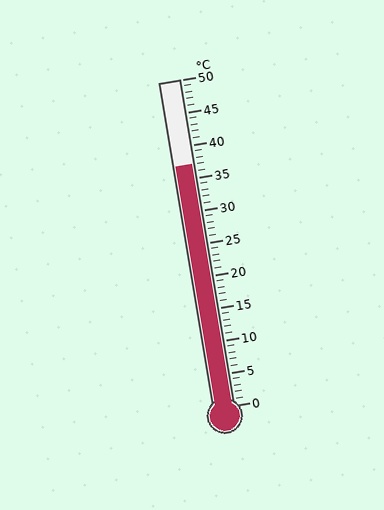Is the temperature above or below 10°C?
The temperature is above 10°C.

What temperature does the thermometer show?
The thermometer shows approximately 37°C.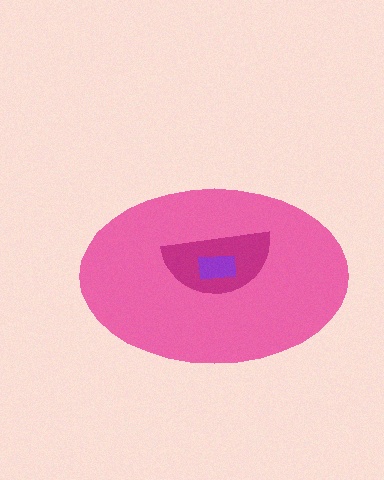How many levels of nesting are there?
3.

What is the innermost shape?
The purple rectangle.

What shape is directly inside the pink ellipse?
The magenta semicircle.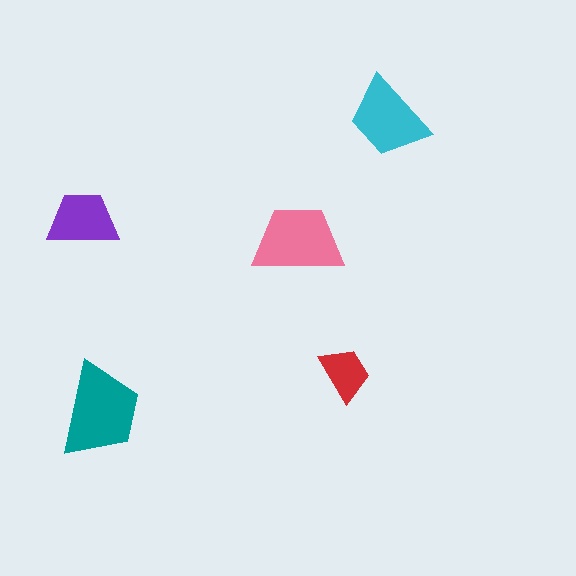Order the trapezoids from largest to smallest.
the teal one, the pink one, the cyan one, the purple one, the red one.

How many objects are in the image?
There are 5 objects in the image.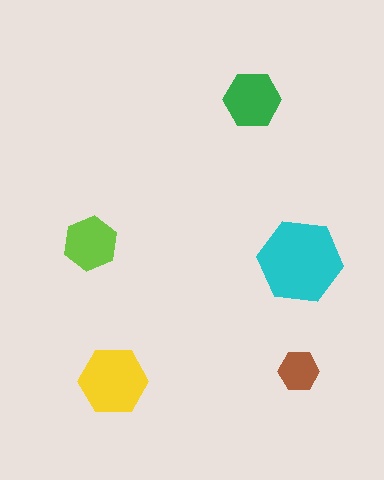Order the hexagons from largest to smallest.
the cyan one, the yellow one, the green one, the lime one, the brown one.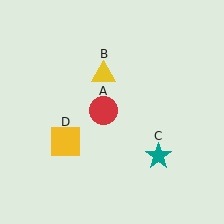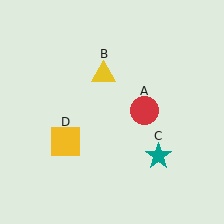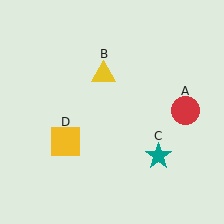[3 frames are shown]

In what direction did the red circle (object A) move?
The red circle (object A) moved right.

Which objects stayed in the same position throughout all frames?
Yellow triangle (object B) and teal star (object C) and yellow square (object D) remained stationary.